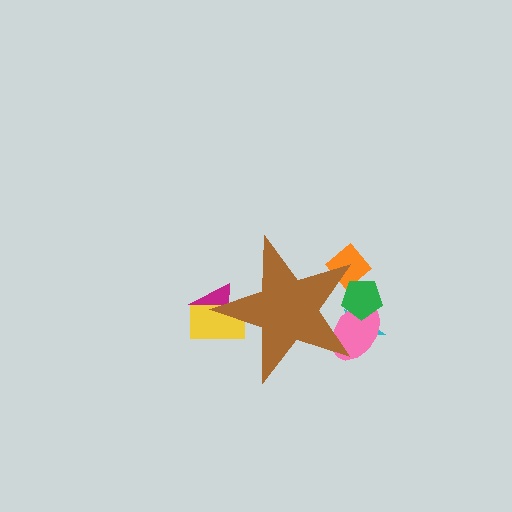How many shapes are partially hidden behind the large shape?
6 shapes are partially hidden.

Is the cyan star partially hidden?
Yes, the cyan star is partially hidden behind the brown star.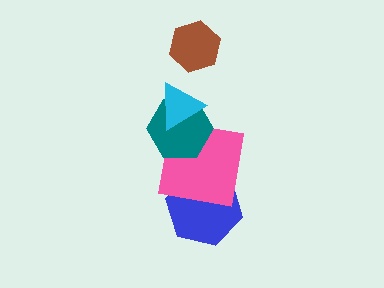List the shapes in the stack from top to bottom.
From top to bottom: the brown hexagon, the cyan triangle, the teal hexagon, the pink square, the blue hexagon.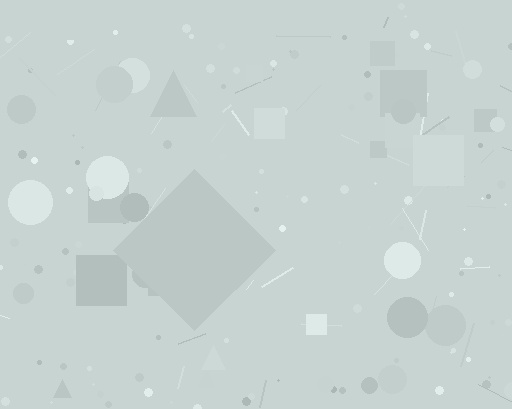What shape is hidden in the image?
A diamond is hidden in the image.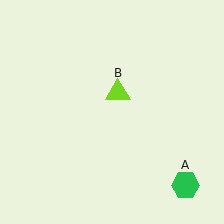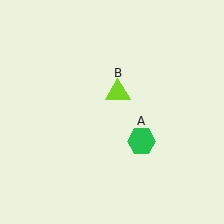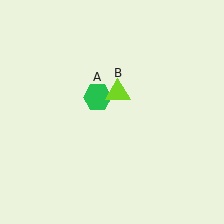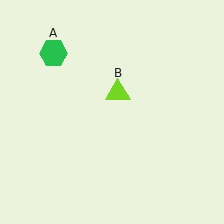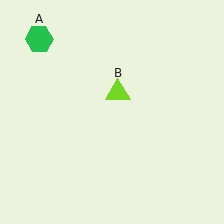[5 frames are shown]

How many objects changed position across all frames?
1 object changed position: green hexagon (object A).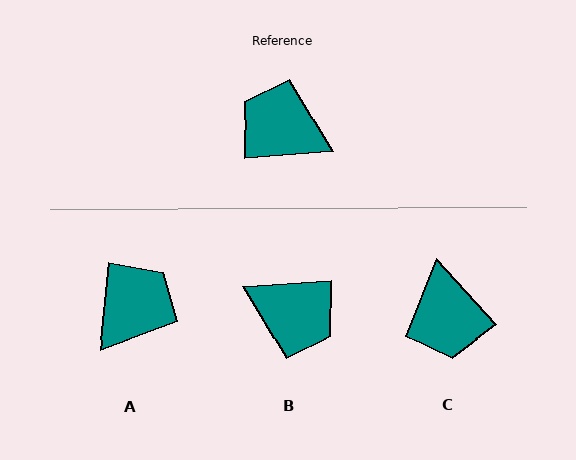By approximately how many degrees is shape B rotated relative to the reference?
Approximately 179 degrees counter-clockwise.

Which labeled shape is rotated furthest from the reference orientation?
B, about 179 degrees away.